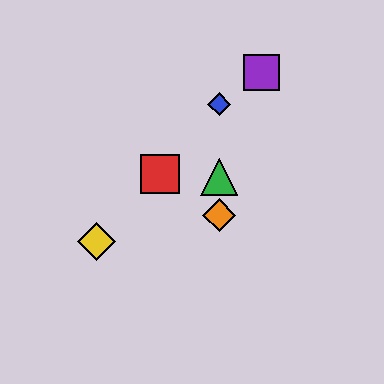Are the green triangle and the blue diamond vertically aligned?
Yes, both are at x≈219.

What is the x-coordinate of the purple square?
The purple square is at x≈262.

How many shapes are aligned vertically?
3 shapes (the blue diamond, the green triangle, the orange diamond) are aligned vertically.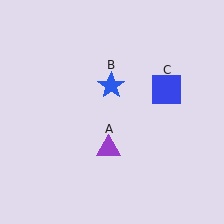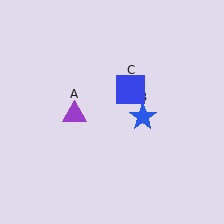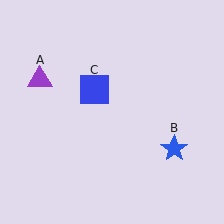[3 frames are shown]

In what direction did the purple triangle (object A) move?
The purple triangle (object A) moved up and to the left.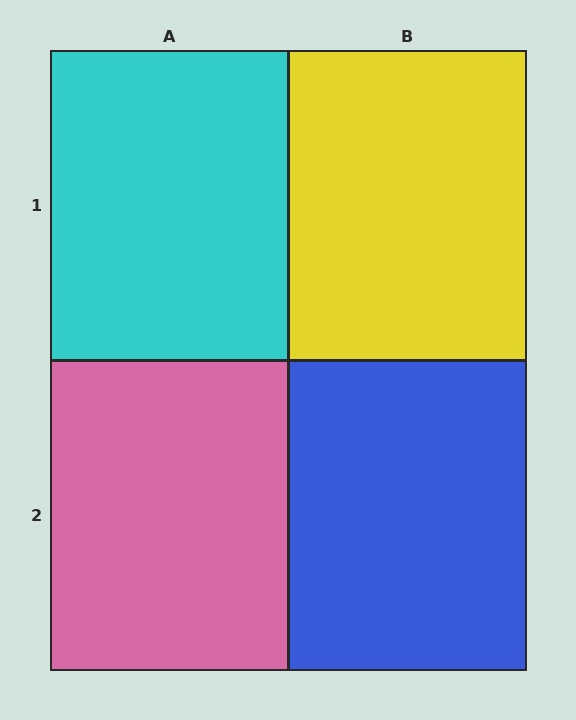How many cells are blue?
1 cell is blue.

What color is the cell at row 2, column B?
Blue.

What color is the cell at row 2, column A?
Pink.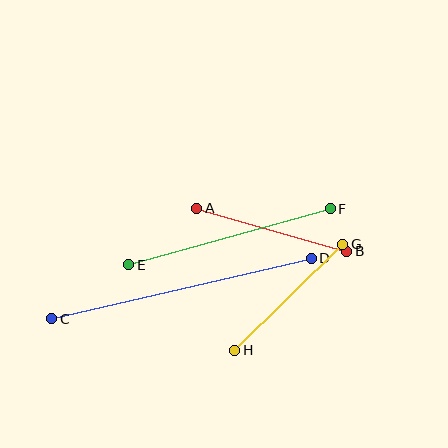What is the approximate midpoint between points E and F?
The midpoint is at approximately (229, 237) pixels.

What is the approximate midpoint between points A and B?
The midpoint is at approximately (272, 230) pixels.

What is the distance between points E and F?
The distance is approximately 209 pixels.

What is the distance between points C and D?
The distance is approximately 267 pixels.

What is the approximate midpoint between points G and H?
The midpoint is at approximately (289, 297) pixels.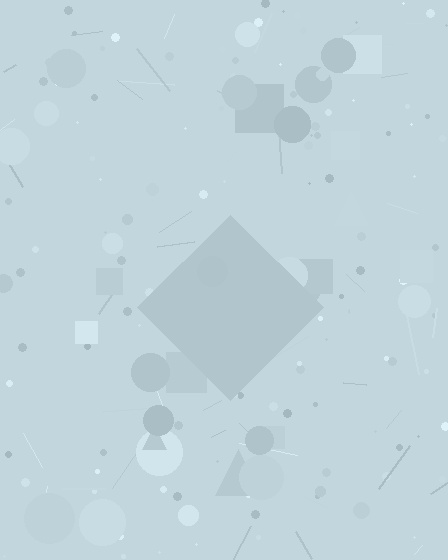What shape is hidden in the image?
A diamond is hidden in the image.